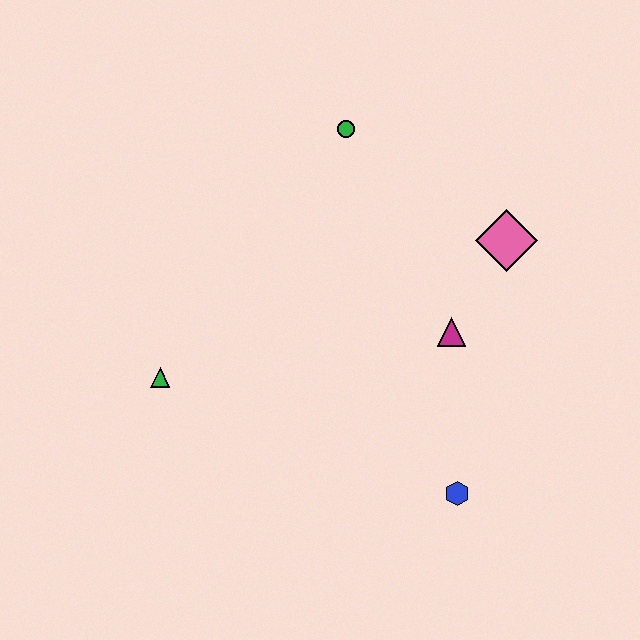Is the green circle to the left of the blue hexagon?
Yes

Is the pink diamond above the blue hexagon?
Yes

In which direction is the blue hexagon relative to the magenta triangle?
The blue hexagon is below the magenta triangle.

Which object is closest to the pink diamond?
The magenta triangle is closest to the pink diamond.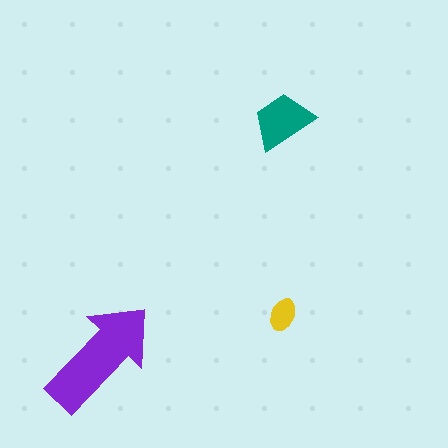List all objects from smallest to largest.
The yellow ellipse, the teal trapezoid, the purple arrow.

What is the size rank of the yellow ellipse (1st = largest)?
3rd.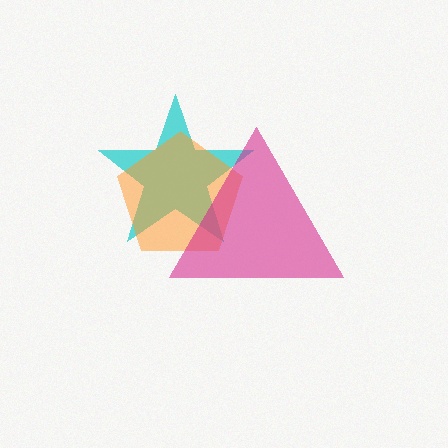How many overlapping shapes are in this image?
There are 3 overlapping shapes in the image.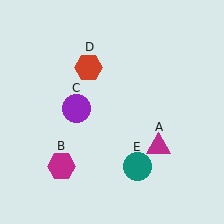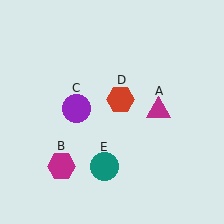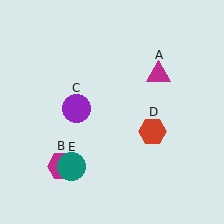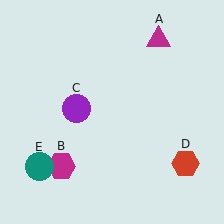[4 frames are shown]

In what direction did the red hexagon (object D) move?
The red hexagon (object D) moved down and to the right.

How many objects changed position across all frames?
3 objects changed position: magenta triangle (object A), red hexagon (object D), teal circle (object E).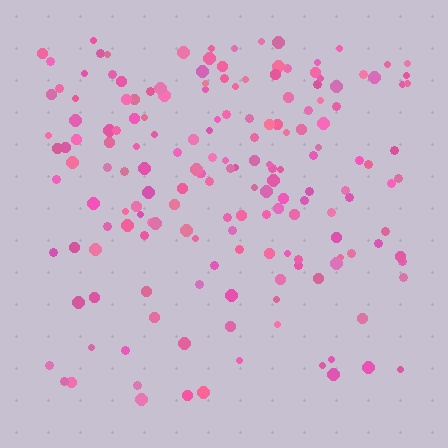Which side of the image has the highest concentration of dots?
The top.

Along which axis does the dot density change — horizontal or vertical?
Vertical.